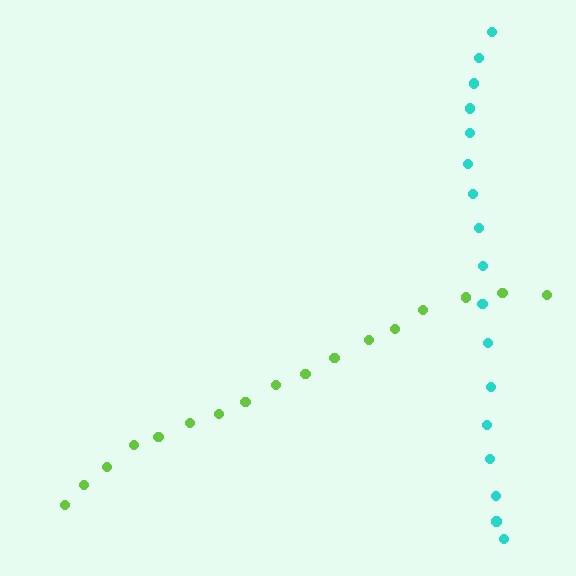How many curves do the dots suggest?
There are 2 distinct paths.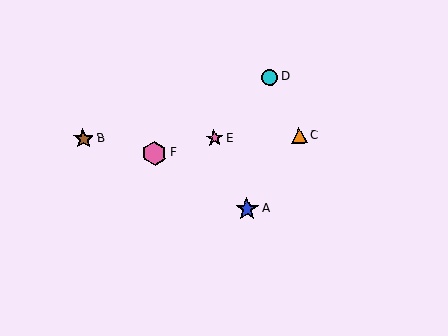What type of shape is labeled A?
Shape A is a blue star.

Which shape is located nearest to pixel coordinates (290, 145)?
The orange triangle (labeled C) at (299, 135) is nearest to that location.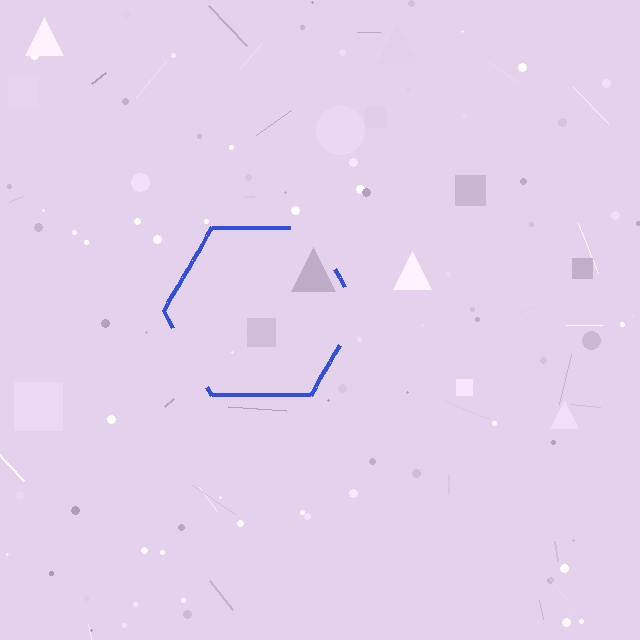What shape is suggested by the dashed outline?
The dashed outline suggests a hexagon.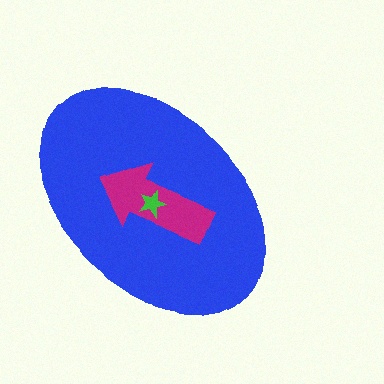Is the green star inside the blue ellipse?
Yes.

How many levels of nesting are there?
3.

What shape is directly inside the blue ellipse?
The magenta arrow.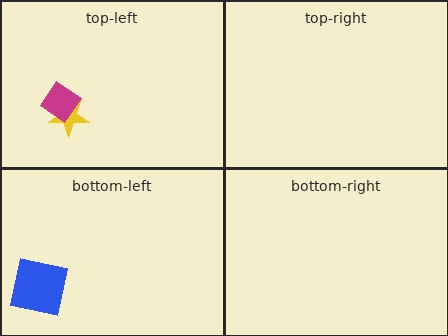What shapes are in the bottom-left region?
The blue square.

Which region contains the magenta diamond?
The top-left region.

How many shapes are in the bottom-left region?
1.